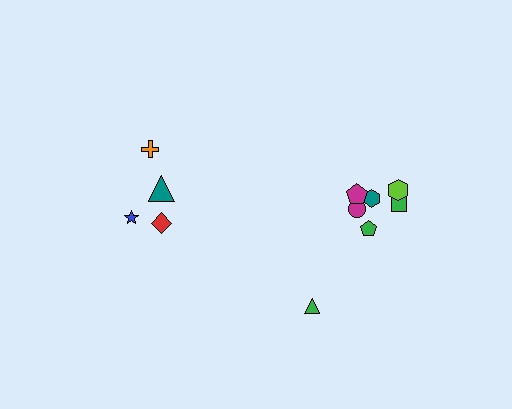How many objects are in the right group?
There are 7 objects.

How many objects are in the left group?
There are 4 objects.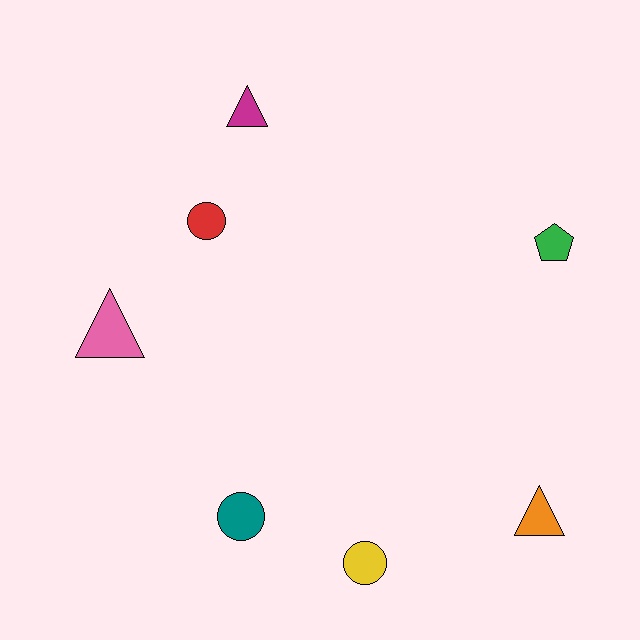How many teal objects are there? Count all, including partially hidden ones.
There is 1 teal object.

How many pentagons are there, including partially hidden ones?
There is 1 pentagon.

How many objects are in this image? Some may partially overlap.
There are 7 objects.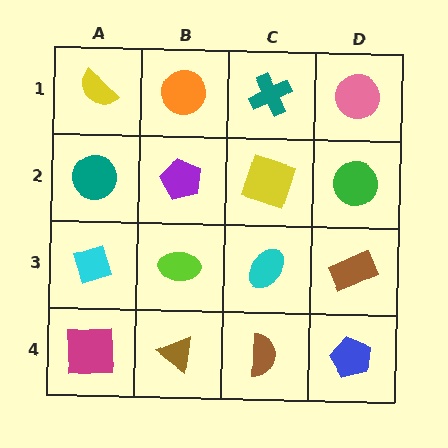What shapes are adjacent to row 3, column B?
A purple pentagon (row 2, column B), a brown triangle (row 4, column B), a cyan diamond (row 3, column A), a cyan ellipse (row 3, column C).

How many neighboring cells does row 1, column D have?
2.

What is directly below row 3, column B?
A brown triangle.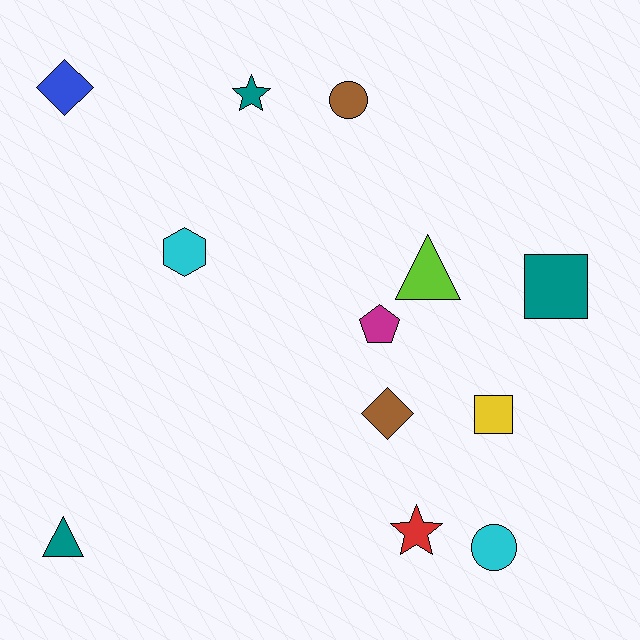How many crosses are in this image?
There are no crosses.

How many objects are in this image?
There are 12 objects.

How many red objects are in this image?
There is 1 red object.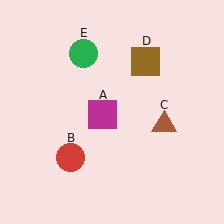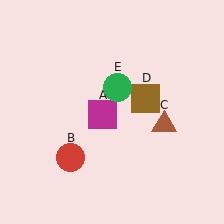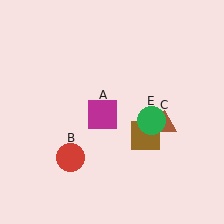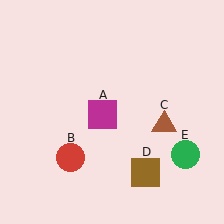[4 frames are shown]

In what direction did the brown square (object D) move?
The brown square (object D) moved down.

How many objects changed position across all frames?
2 objects changed position: brown square (object D), green circle (object E).